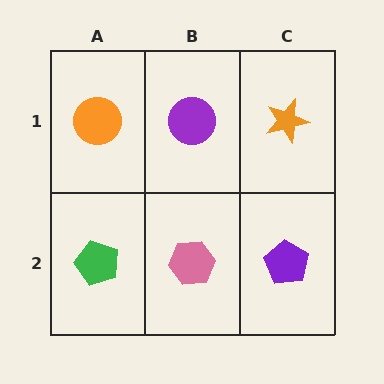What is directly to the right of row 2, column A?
A pink hexagon.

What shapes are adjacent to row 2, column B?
A purple circle (row 1, column B), a green pentagon (row 2, column A), a purple pentagon (row 2, column C).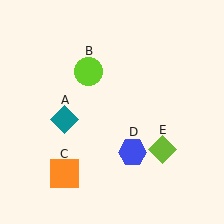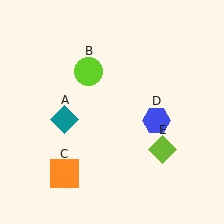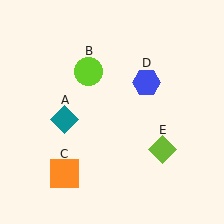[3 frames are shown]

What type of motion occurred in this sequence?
The blue hexagon (object D) rotated counterclockwise around the center of the scene.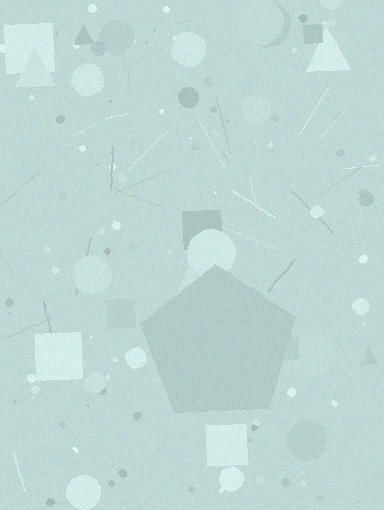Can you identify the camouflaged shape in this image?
The camouflaged shape is a pentagon.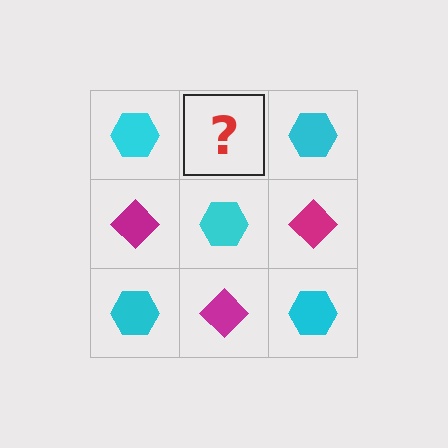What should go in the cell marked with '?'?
The missing cell should contain a magenta diamond.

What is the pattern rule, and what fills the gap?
The rule is that it alternates cyan hexagon and magenta diamond in a checkerboard pattern. The gap should be filled with a magenta diamond.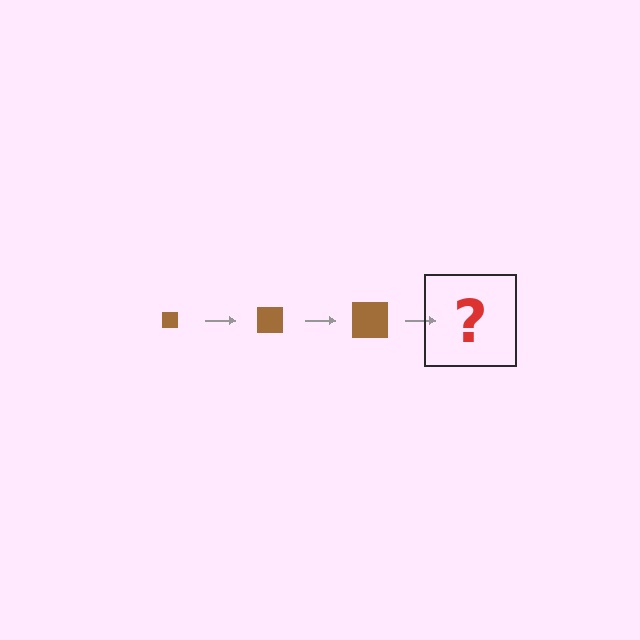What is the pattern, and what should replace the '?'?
The pattern is that the square gets progressively larger each step. The '?' should be a brown square, larger than the previous one.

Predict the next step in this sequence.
The next step is a brown square, larger than the previous one.